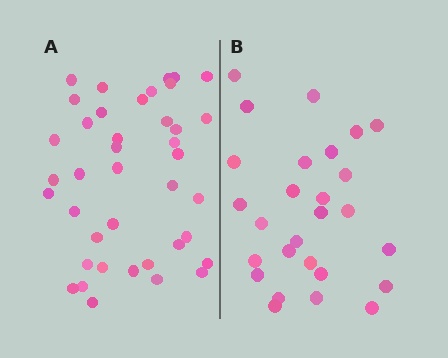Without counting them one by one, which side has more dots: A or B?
Region A (the left region) has more dots.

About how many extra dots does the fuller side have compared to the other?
Region A has approximately 15 more dots than region B.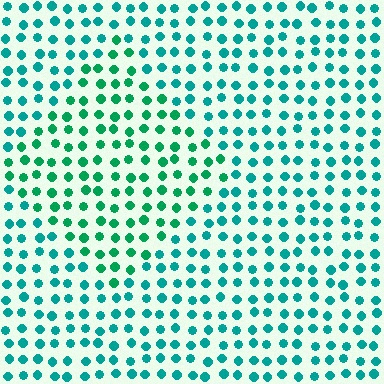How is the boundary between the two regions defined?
The boundary is defined purely by a slight shift in hue (about 25 degrees). Spacing, size, and orientation are identical on both sides.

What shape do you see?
I see a diamond.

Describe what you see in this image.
The image is filled with small teal elements in a uniform arrangement. A diamond-shaped region is visible where the elements are tinted to a slightly different hue, forming a subtle color boundary.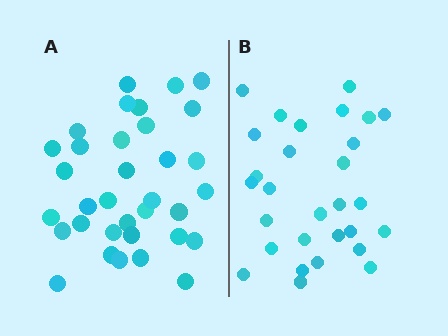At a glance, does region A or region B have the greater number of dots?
Region A (the left region) has more dots.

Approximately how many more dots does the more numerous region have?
Region A has about 5 more dots than region B.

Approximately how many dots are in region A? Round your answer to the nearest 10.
About 30 dots. (The exact count is 34, which rounds to 30.)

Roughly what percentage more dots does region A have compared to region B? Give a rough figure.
About 15% more.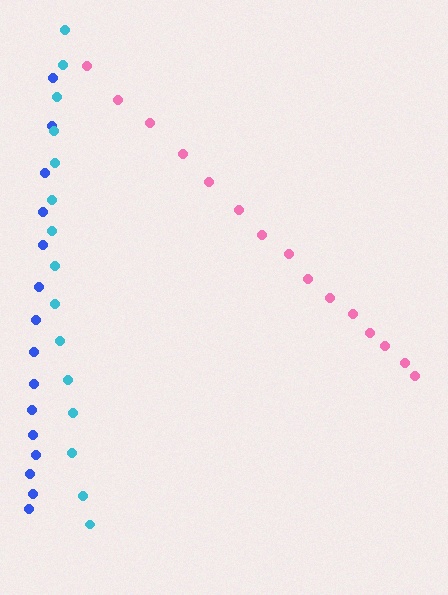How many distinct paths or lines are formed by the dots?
There are 3 distinct paths.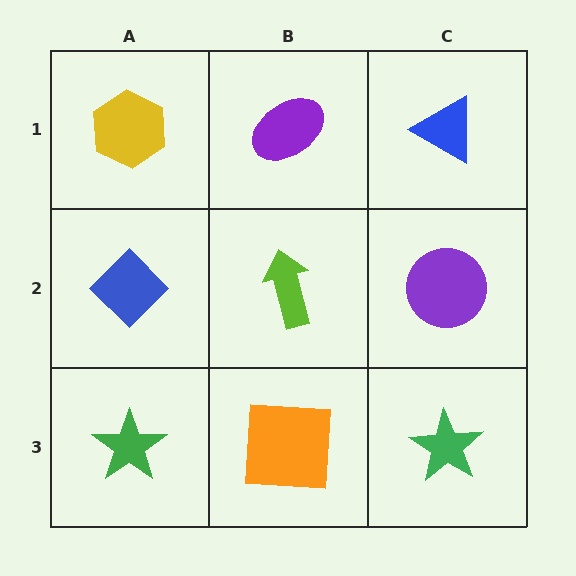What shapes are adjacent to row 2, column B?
A purple ellipse (row 1, column B), an orange square (row 3, column B), a blue diamond (row 2, column A), a purple circle (row 2, column C).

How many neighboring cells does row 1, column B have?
3.